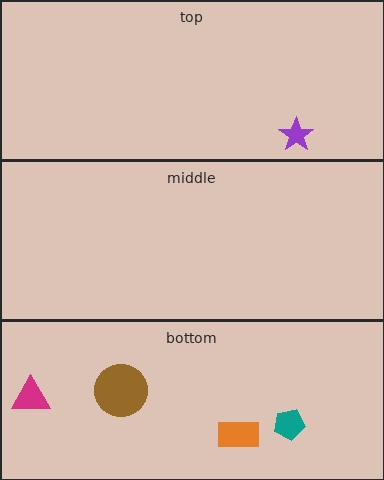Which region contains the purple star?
The top region.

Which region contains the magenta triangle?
The bottom region.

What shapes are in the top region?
The purple star.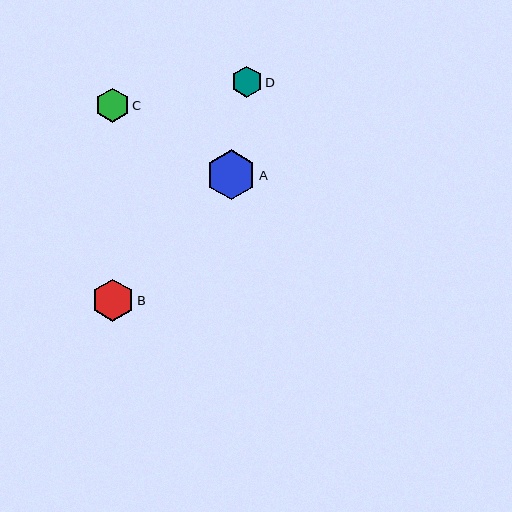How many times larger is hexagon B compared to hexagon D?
Hexagon B is approximately 1.4 times the size of hexagon D.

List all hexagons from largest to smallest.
From largest to smallest: A, B, C, D.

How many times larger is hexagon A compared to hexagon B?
Hexagon A is approximately 1.2 times the size of hexagon B.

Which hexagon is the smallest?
Hexagon D is the smallest with a size of approximately 31 pixels.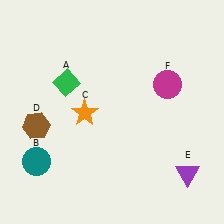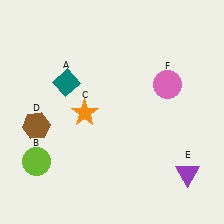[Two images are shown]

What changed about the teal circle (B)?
In Image 1, B is teal. In Image 2, it changed to lime.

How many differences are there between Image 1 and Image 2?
There are 3 differences between the two images.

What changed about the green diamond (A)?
In Image 1, A is green. In Image 2, it changed to teal.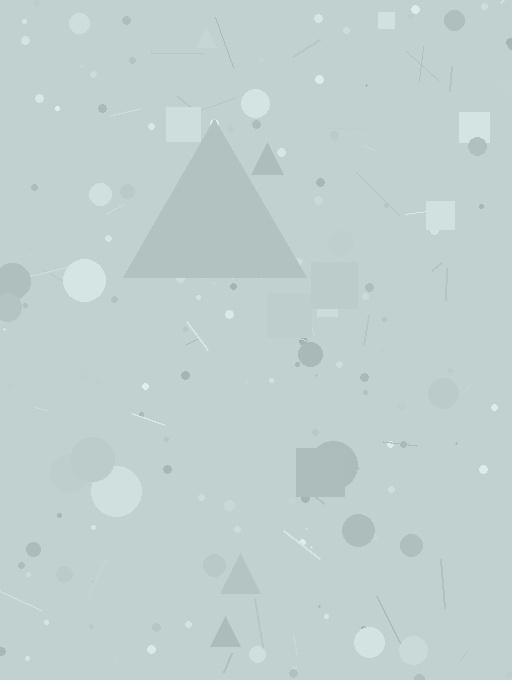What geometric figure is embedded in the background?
A triangle is embedded in the background.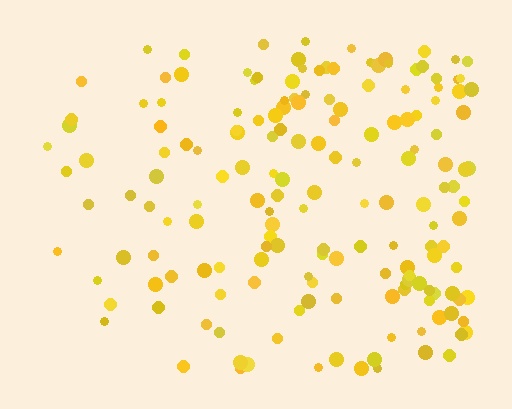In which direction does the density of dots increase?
From left to right, with the right side densest.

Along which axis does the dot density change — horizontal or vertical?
Horizontal.